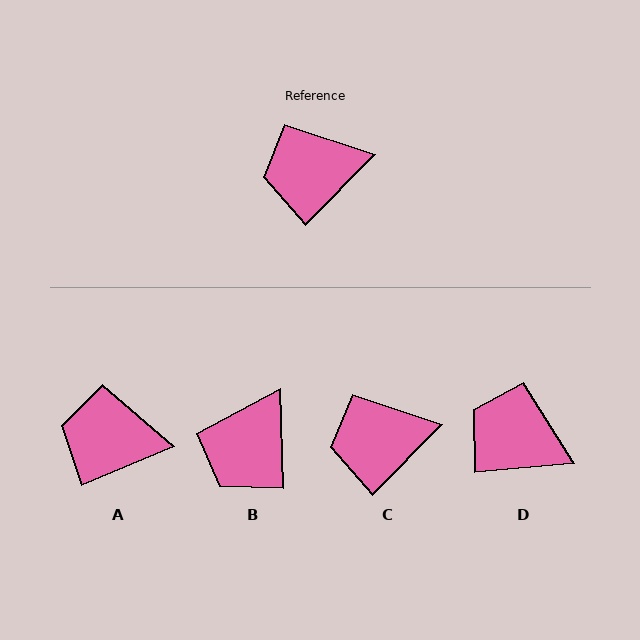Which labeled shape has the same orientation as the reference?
C.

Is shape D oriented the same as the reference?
No, it is off by about 40 degrees.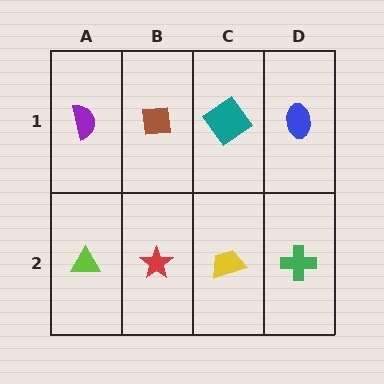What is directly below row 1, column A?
A lime triangle.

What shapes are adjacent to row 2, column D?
A blue ellipse (row 1, column D), a yellow trapezoid (row 2, column C).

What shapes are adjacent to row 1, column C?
A yellow trapezoid (row 2, column C), a brown square (row 1, column B), a blue ellipse (row 1, column D).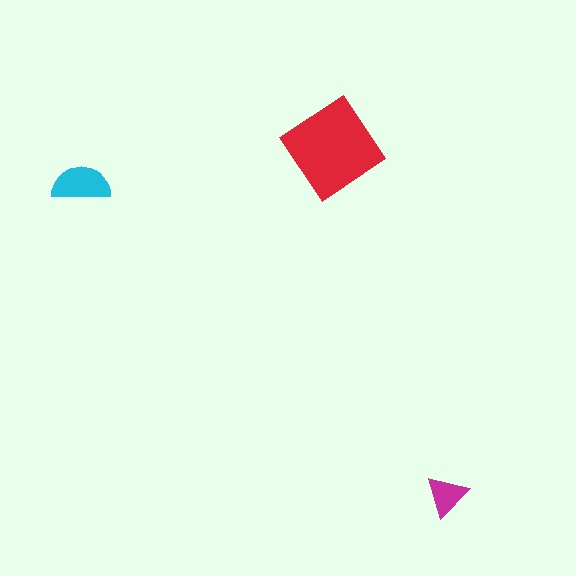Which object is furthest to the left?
The cyan semicircle is leftmost.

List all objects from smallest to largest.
The magenta triangle, the cyan semicircle, the red diamond.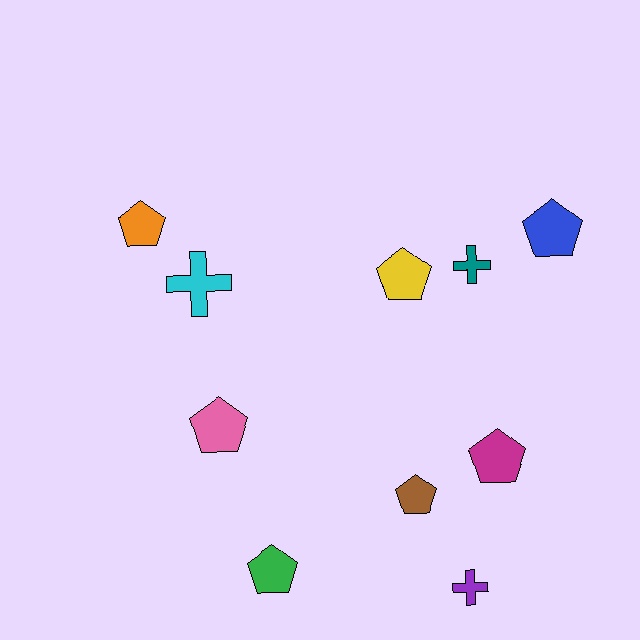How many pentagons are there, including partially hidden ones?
There are 7 pentagons.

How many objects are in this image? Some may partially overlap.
There are 10 objects.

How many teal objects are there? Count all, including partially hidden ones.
There is 1 teal object.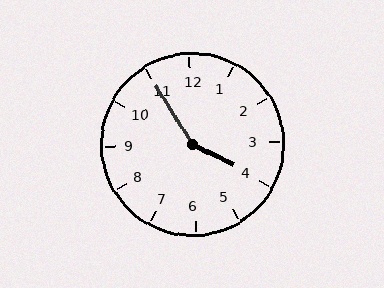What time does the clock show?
3:55.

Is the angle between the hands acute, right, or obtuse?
It is obtuse.